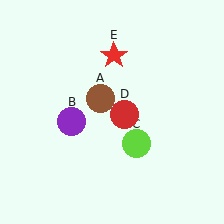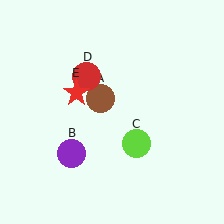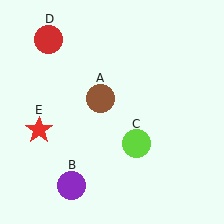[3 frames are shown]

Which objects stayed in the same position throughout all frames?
Brown circle (object A) and lime circle (object C) remained stationary.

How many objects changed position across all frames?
3 objects changed position: purple circle (object B), red circle (object D), red star (object E).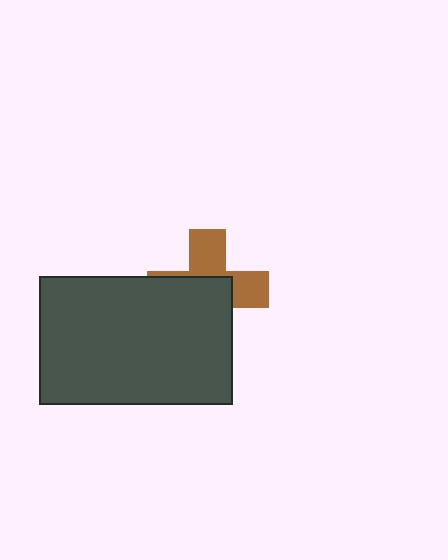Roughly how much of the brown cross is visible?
A small part of it is visible (roughly 42%).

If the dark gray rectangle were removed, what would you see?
You would see the complete brown cross.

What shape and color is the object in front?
The object in front is a dark gray rectangle.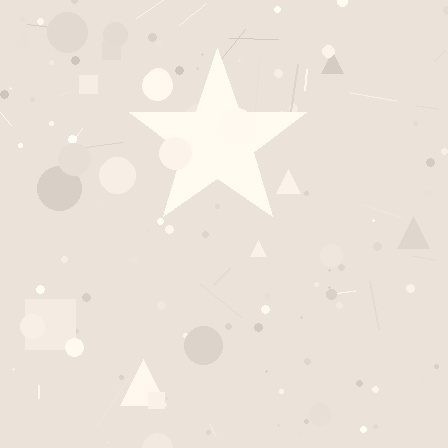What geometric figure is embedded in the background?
A star is embedded in the background.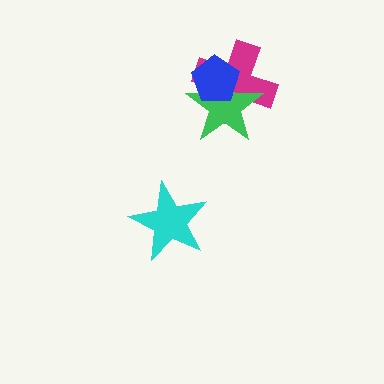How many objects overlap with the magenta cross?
2 objects overlap with the magenta cross.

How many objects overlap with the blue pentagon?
2 objects overlap with the blue pentagon.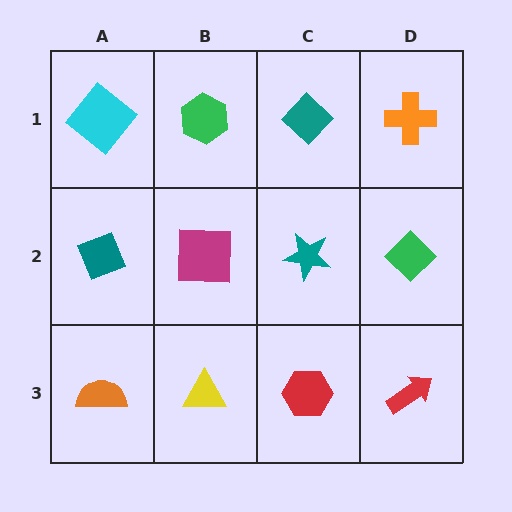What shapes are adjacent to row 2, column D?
An orange cross (row 1, column D), a red arrow (row 3, column D), a teal star (row 2, column C).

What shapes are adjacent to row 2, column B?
A green hexagon (row 1, column B), a yellow triangle (row 3, column B), a teal diamond (row 2, column A), a teal star (row 2, column C).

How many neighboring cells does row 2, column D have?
3.